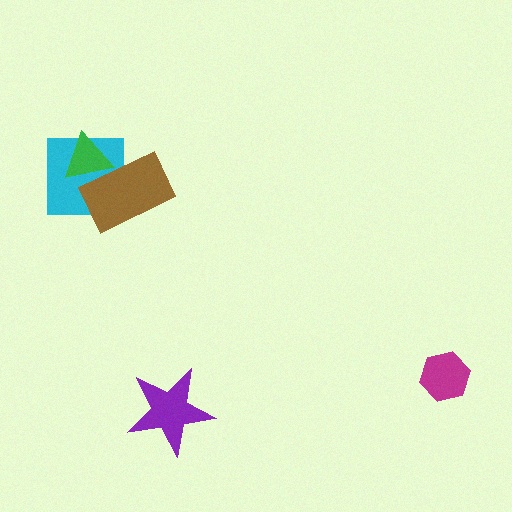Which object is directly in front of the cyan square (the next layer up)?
The brown rectangle is directly in front of the cyan square.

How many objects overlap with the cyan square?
2 objects overlap with the cyan square.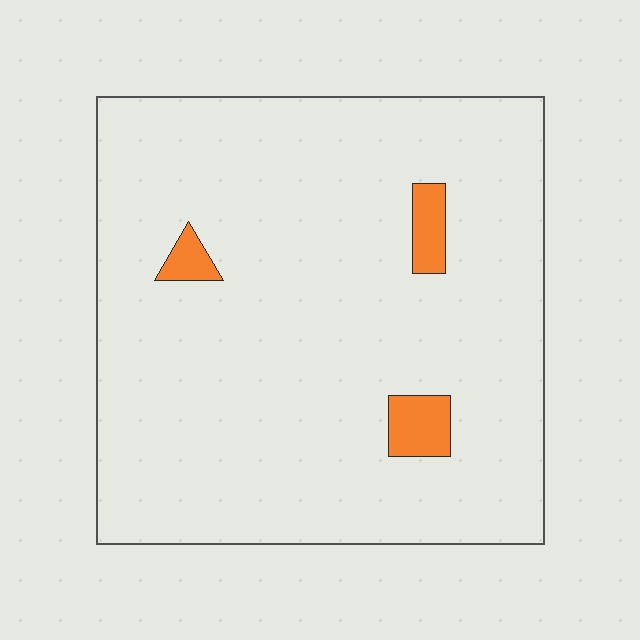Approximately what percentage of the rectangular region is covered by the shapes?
Approximately 5%.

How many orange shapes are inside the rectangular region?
3.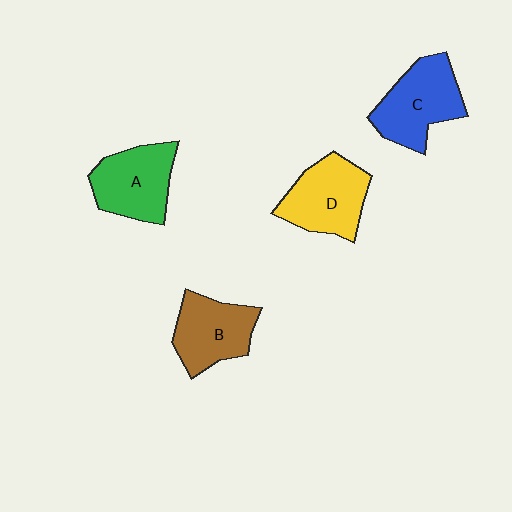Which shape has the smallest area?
Shape B (brown).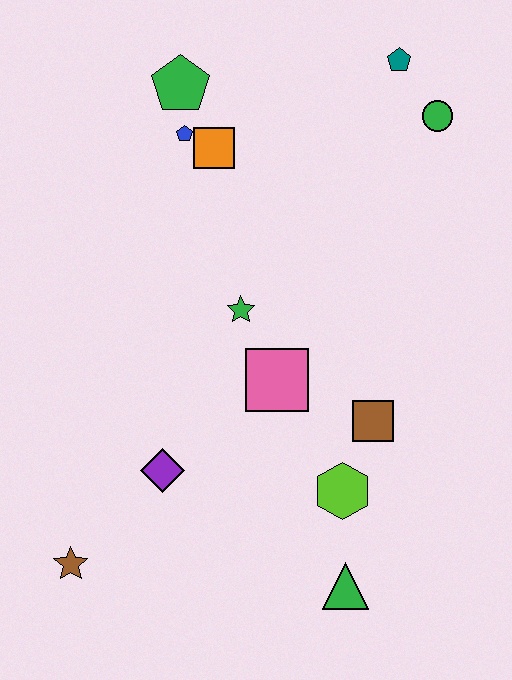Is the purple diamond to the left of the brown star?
No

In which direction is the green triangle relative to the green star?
The green triangle is below the green star.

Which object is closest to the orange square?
The blue pentagon is closest to the orange square.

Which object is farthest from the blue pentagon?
The green triangle is farthest from the blue pentagon.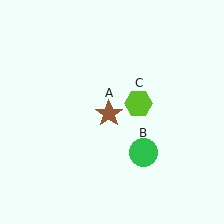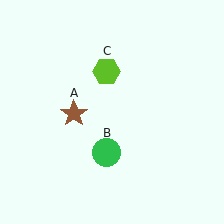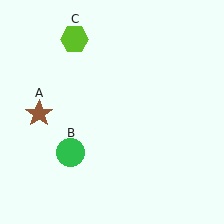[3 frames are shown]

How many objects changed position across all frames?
3 objects changed position: brown star (object A), green circle (object B), lime hexagon (object C).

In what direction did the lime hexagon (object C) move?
The lime hexagon (object C) moved up and to the left.